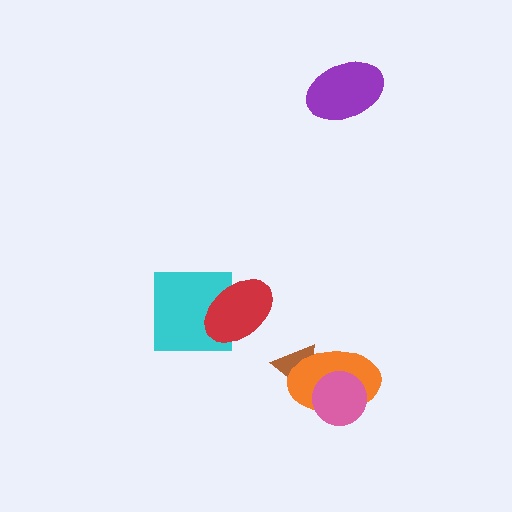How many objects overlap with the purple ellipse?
0 objects overlap with the purple ellipse.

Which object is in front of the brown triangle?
The orange ellipse is in front of the brown triangle.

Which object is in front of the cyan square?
The red ellipse is in front of the cyan square.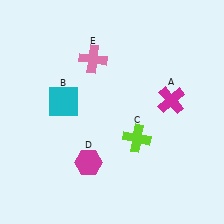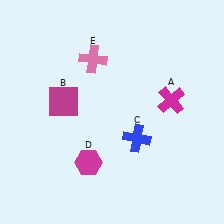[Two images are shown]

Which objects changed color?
B changed from cyan to magenta. C changed from lime to blue.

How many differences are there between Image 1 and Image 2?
There are 2 differences between the two images.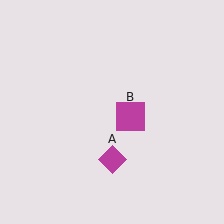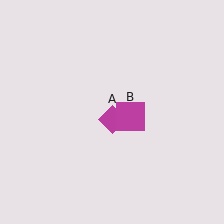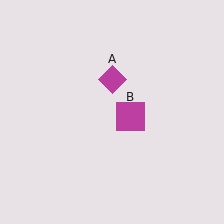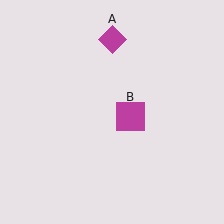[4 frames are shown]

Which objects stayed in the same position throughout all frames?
Magenta square (object B) remained stationary.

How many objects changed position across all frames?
1 object changed position: magenta diamond (object A).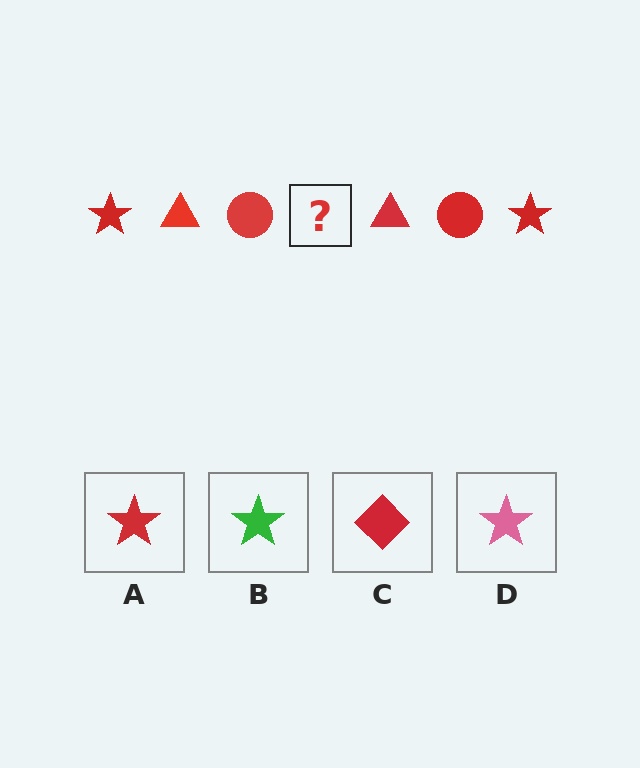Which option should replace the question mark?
Option A.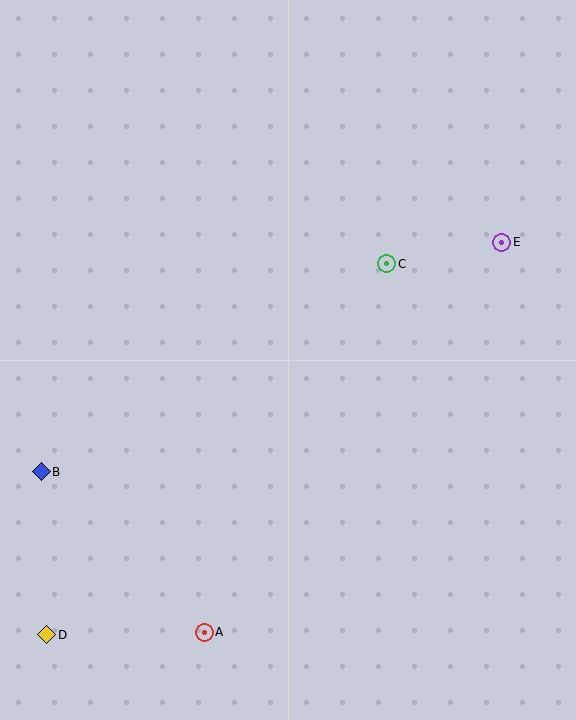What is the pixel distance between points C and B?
The distance between C and B is 404 pixels.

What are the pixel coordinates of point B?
Point B is at (41, 472).